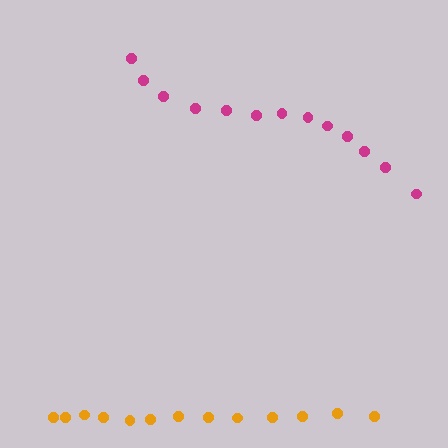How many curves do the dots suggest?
There are 2 distinct paths.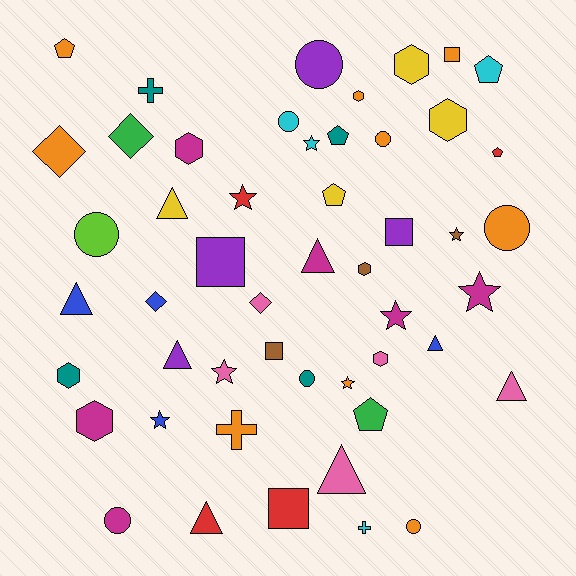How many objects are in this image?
There are 50 objects.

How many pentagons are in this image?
There are 6 pentagons.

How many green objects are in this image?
There are 2 green objects.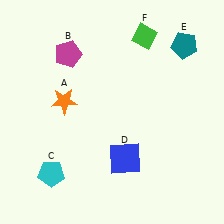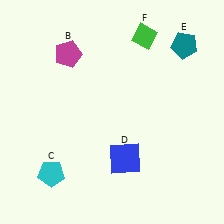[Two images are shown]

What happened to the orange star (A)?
The orange star (A) was removed in Image 2. It was in the top-left area of Image 1.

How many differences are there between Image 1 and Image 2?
There is 1 difference between the two images.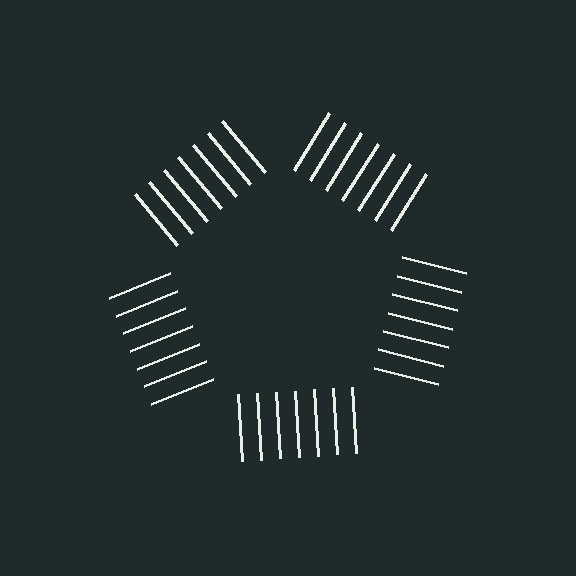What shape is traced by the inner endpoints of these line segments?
An illusory pentagon — the line segments terminate on its edges but no continuous stroke is drawn.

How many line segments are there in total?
35 — 7 along each of the 5 edges.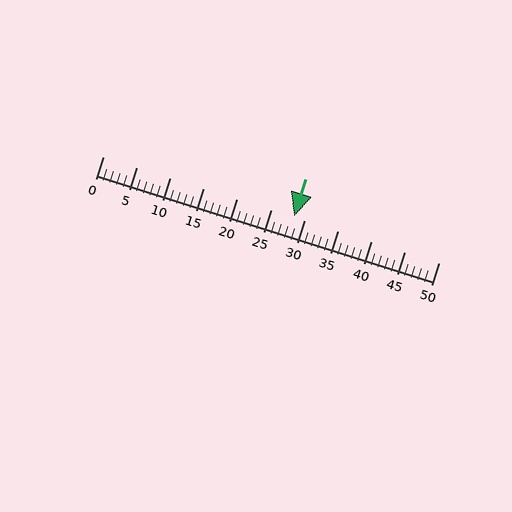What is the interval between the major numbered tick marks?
The major tick marks are spaced 5 units apart.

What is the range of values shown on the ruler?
The ruler shows values from 0 to 50.